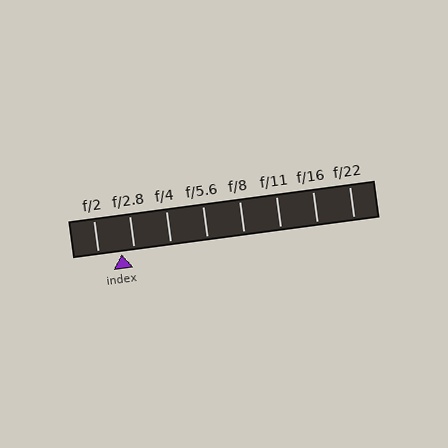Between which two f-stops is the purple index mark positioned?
The index mark is between f/2 and f/2.8.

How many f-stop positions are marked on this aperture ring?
There are 8 f-stop positions marked.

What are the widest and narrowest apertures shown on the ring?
The widest aperture shown is f/2 and the narrowest is f/22.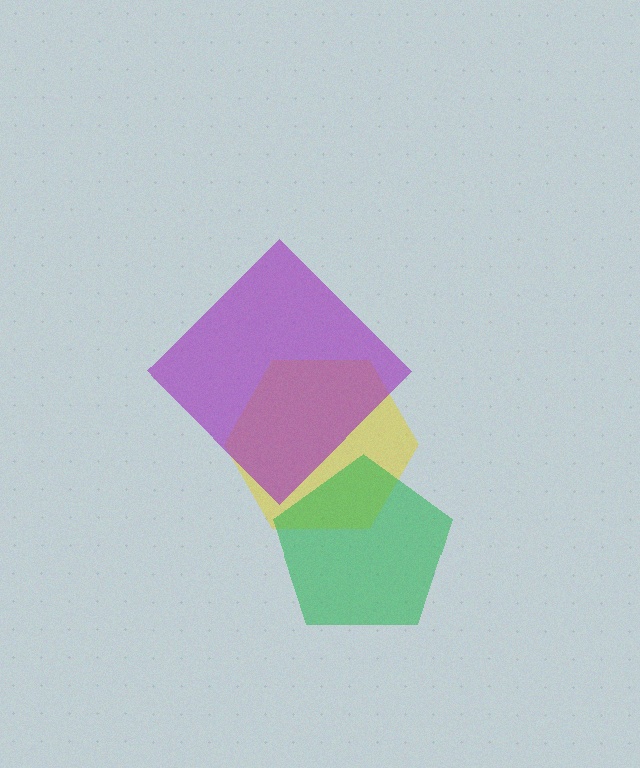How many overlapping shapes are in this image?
There are 3 overlapping shapes in the image.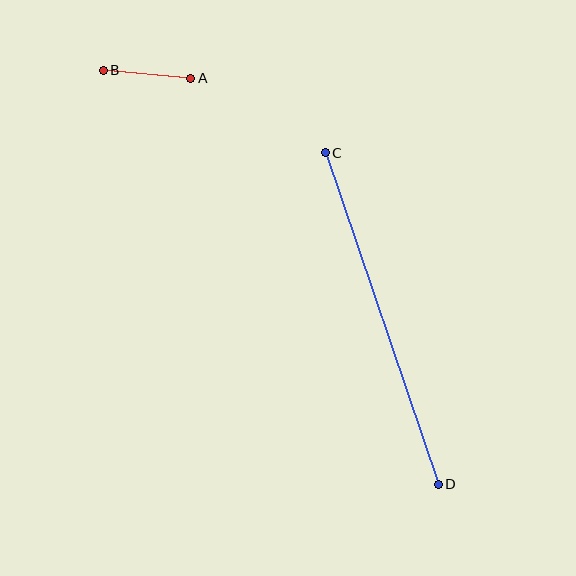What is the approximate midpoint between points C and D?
The midpoint is at approximately (382, 318) pixels.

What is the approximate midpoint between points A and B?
The midpoint is at approximately (147, 74) pixels.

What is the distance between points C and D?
The distance is approximately 350 pixels.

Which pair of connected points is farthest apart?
Points C and D are farthest apart.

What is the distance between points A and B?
The distance is approximately 88 pixels.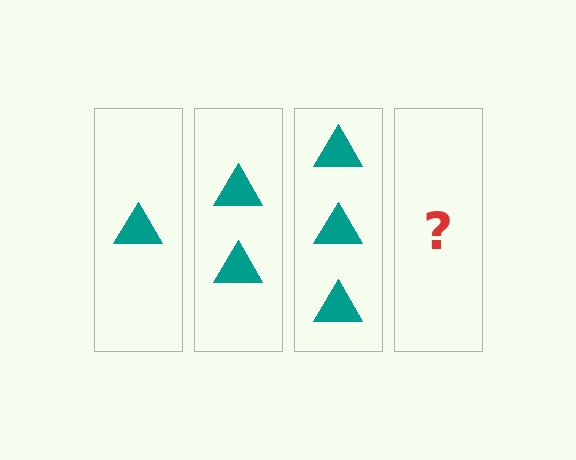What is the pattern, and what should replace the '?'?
The pattern is that each step adds one more triangle. The '?' should be 4 triangles.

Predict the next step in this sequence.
The next step is 4 triangles.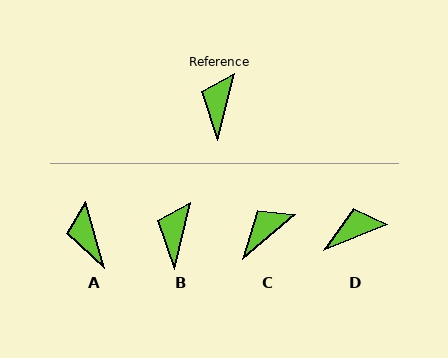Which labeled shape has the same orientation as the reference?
B.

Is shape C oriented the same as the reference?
No, it is off by about 36 degrees.